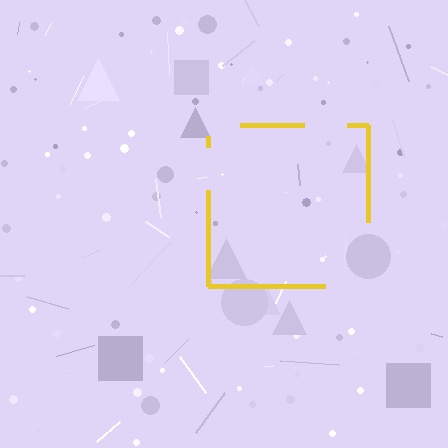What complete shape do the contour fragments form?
The contour fragments form a square.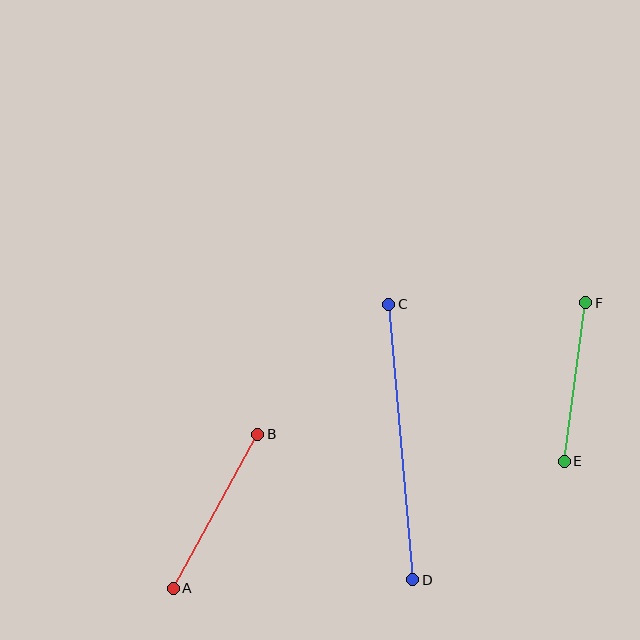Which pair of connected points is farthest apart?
Points C and D are farthest apart.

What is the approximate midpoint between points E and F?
The midpoint is at approximately (575, 382) pixels.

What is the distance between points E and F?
The distance is approximately 160 pixels.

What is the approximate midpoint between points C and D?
The midpoint is at approximately (401, 442) pixels.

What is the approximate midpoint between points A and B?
The midpoint is at approximately (215, 511) pixels.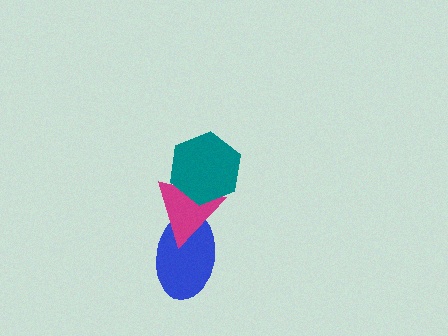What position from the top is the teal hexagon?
The teal hexagon is 1st from the top.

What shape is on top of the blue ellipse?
The magenta triangle is on top of the blue ellipse.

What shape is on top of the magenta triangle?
The teal hexagon is on top of the magenta triangle.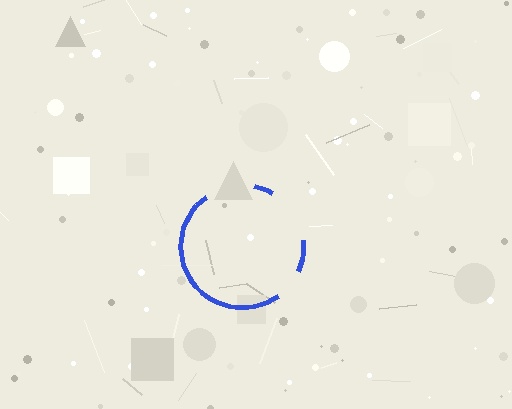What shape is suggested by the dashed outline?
The dashed outline suggests a circle.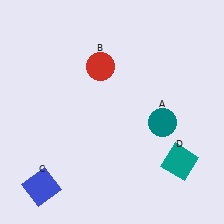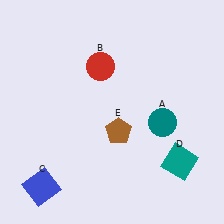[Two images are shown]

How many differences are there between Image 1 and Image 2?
There is 1 difference between the two images.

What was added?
A brown pentagon (E) was added in Image 2.